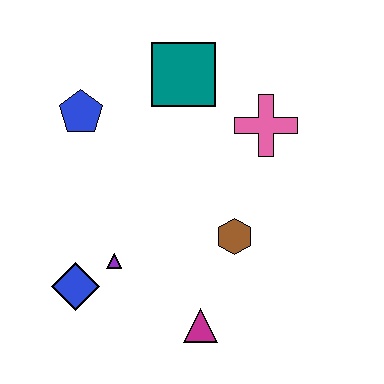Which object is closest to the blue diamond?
The purple triangle is closest to the blue diamond.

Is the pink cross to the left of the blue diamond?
No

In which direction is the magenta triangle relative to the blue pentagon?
The magenta triangle is below the blue pentagon.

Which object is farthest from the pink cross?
The blue diamond is farthest from the pink cross.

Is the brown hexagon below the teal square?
Yes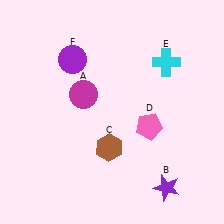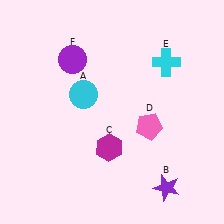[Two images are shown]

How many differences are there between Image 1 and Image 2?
There are 2 differences between the two images.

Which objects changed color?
A changed from magenta to cyan. C changed from brown to magenta.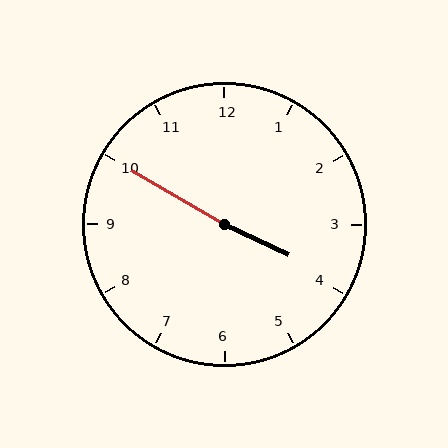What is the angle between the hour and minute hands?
Approximately 175 degrees.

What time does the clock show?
3:50.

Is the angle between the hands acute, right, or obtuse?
It is obtuse.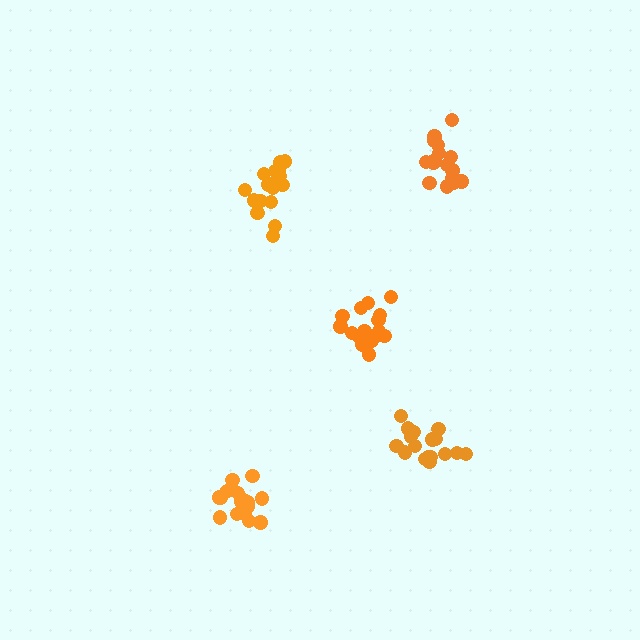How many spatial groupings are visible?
There are 5 spatial groupings.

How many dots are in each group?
Group 1: 17 dots, Group 2: 18 dots, Group 3: 20 dots, Group 4: 17 dots, Group 5: 17 dots (89 total).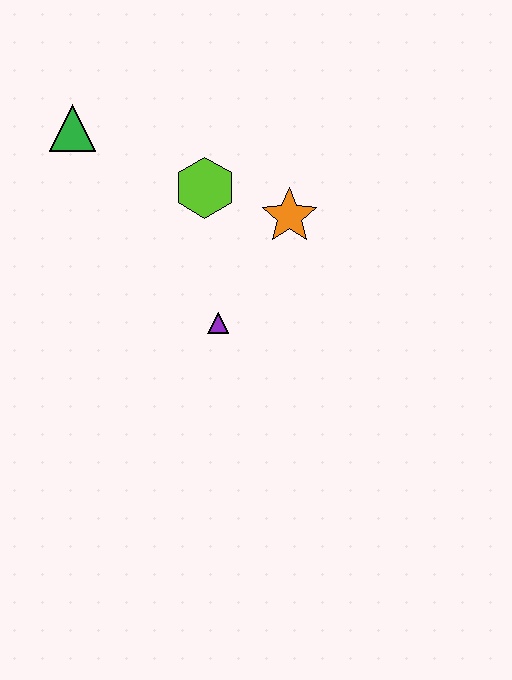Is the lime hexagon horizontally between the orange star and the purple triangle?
No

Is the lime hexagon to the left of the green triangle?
No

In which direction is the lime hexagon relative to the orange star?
The lime hexagon is to the left of the orange star.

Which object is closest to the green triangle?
The lime hexagon is closest to the green triangle.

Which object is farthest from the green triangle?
The purple triangle is farthest from the green triangle.